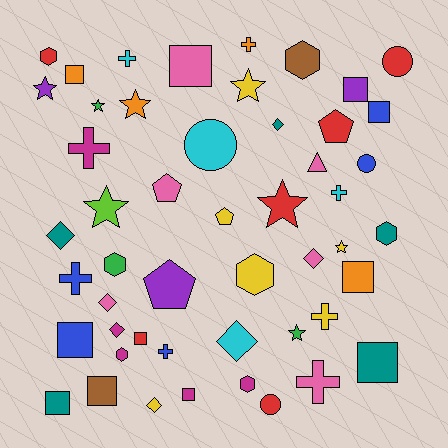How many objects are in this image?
There are 50 objects.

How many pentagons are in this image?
There are 4 pentagons.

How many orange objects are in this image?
There are 4 orange objects.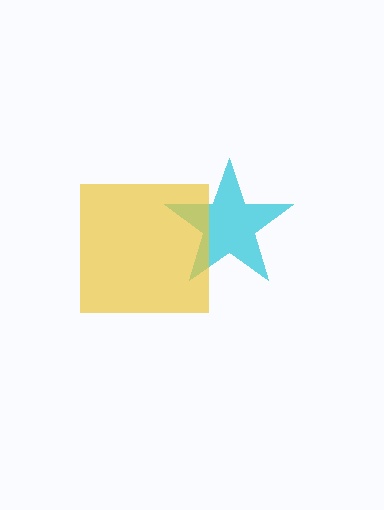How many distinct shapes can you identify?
There are 2 distinct shapes: a cyan star, a yellow square.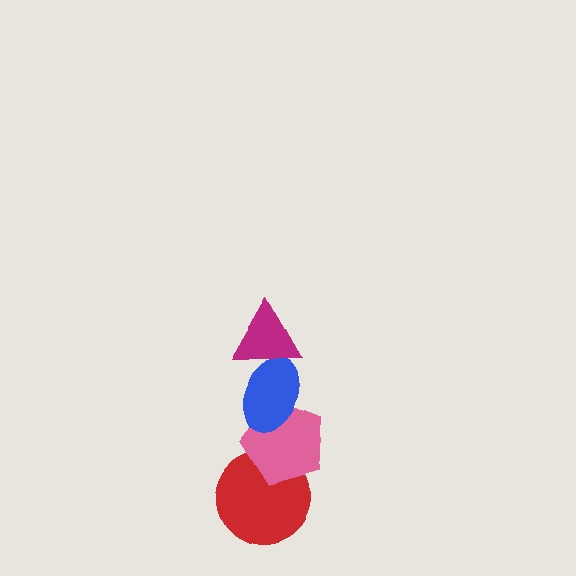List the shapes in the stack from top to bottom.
From top to bottom: the magenta triangle, the blue ellipse, the pink pentagon, the red circle.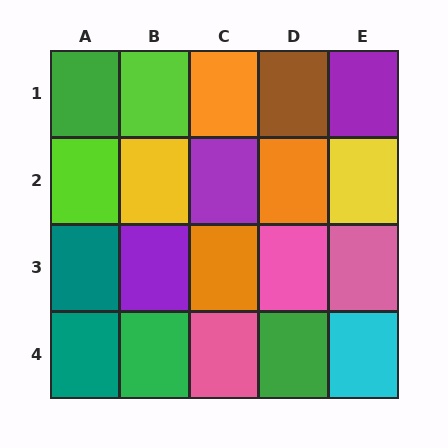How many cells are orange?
3 cells are orange.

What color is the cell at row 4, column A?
Teal.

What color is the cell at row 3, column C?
Orange.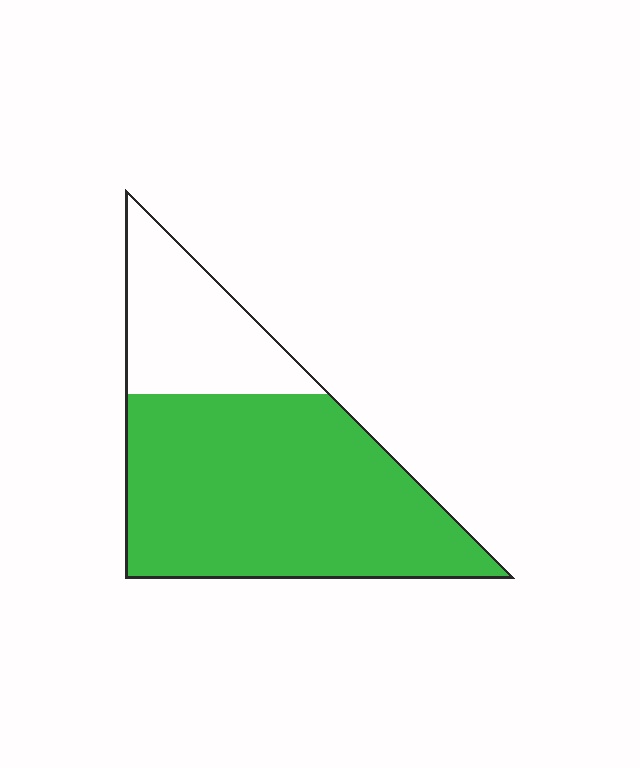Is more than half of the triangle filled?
Yes.